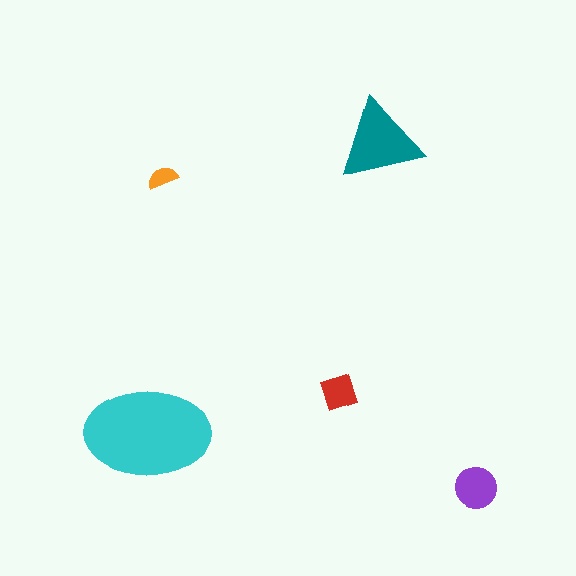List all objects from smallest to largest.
The orange semicircle, the red diamond, the purple circle, the teal triangle, the cyan ellipse.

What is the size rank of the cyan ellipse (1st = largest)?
1st.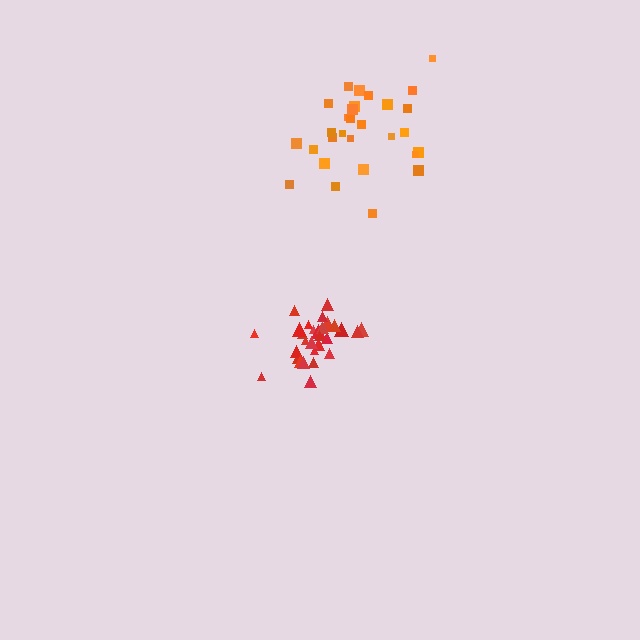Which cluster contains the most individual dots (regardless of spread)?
Red (30).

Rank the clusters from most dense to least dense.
red, orange.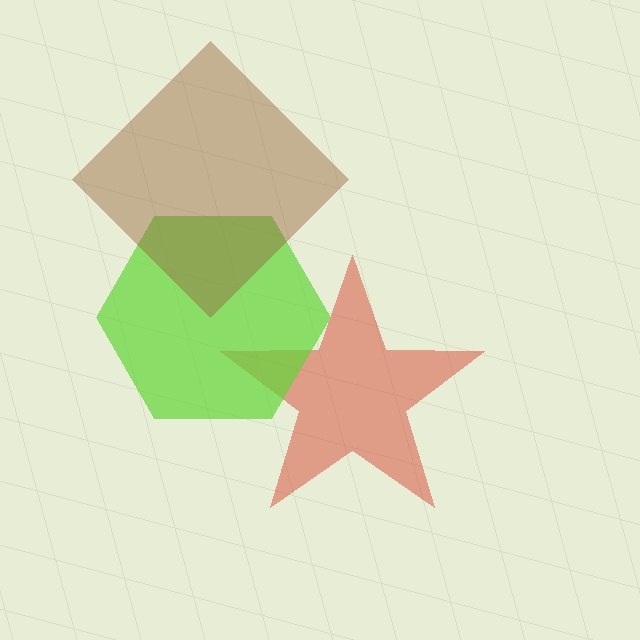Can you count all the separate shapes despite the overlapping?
Yes, there are 3 separate shapes.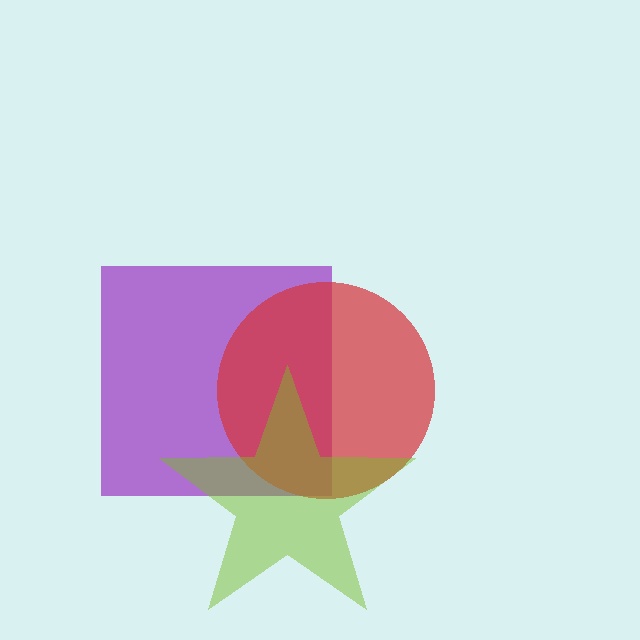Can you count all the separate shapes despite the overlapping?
Yes, there are 3 separate shapes.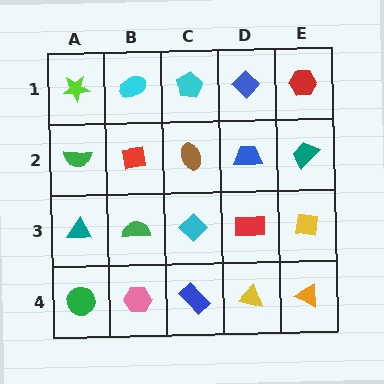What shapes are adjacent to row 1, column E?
A teal trapezoid (row 2, column E), a blue diamond (row 1, column D).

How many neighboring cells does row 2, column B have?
4.